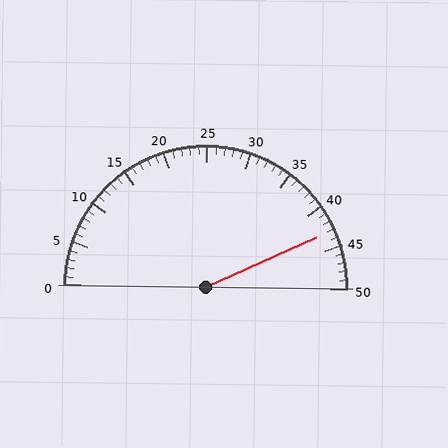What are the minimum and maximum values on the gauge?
The gauge ranges from 0 to 50.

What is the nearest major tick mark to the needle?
The nearest major tick mark is 45.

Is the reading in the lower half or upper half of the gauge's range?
The reading is in the upper half of the range (0 to 50).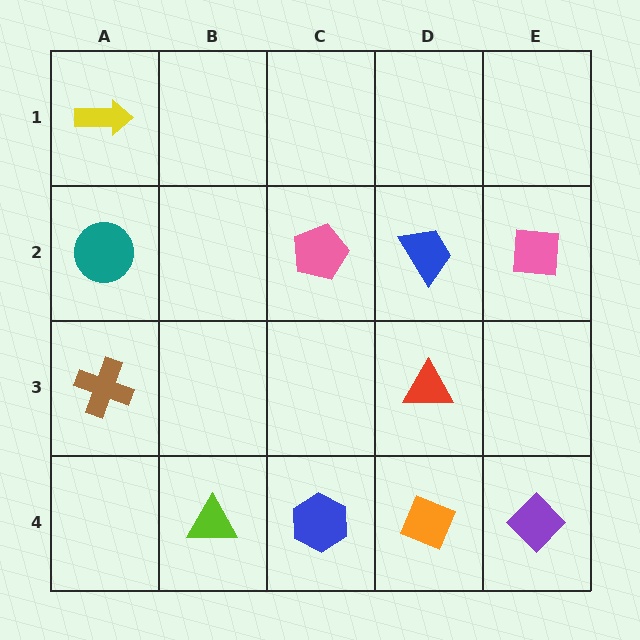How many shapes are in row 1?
1 shape.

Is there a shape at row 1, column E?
No, that cell is empty.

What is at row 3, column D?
A red triangle.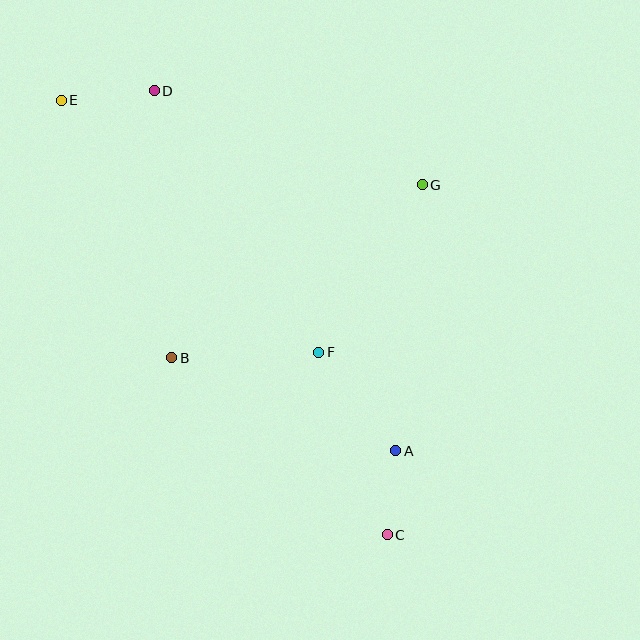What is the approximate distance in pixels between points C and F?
The distance between C and F is approximately 195 pixels.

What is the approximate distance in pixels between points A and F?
The distance between A and F is approximately 125 pixels.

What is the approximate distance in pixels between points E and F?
The distance between E and F is approximately 360 pixels.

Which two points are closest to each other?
Points A and C are closest to each other.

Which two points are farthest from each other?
Points C and E are farthest from each other.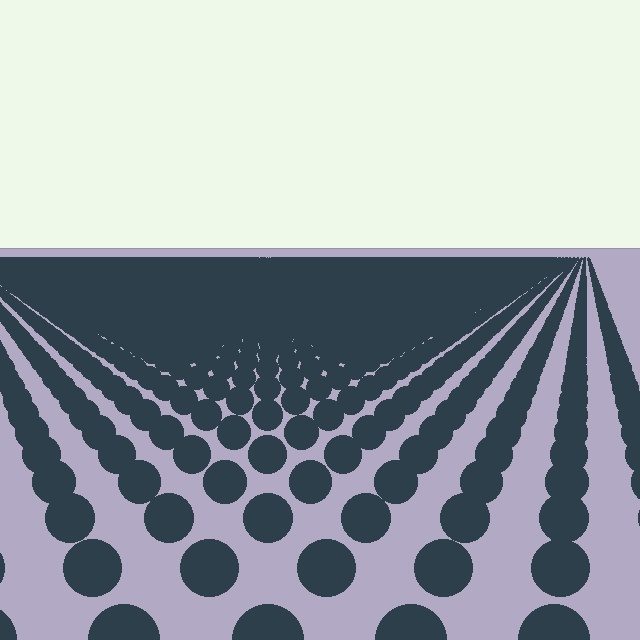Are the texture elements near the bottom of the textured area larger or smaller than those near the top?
Larger. Near the bottom, elements are closer to the viewer and appear at a bigger on-screen size.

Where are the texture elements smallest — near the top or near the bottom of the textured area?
Near the top.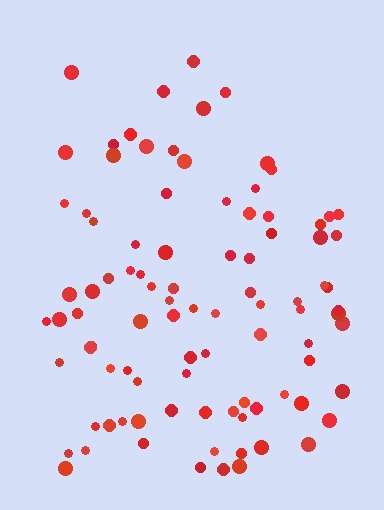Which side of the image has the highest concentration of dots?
The bottom.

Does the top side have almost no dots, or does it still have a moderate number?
Still a moderate number, just noticeably fewer than the bottom.